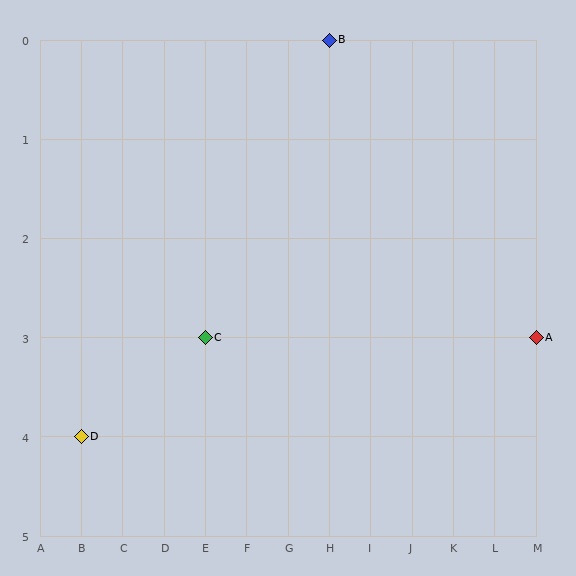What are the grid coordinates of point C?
Point C is at grid coordinates (E, 3).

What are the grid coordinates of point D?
Point D is at grid coordinates (B, 4).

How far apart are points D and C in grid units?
Points D and C are 3 columns and 1 row apart (about 3.2 grid units diagonally).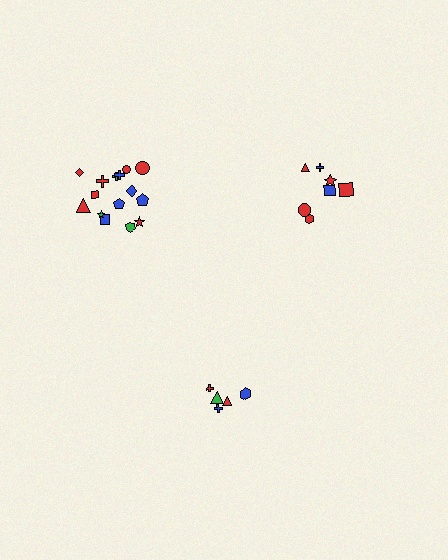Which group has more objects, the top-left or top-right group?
The top-left group.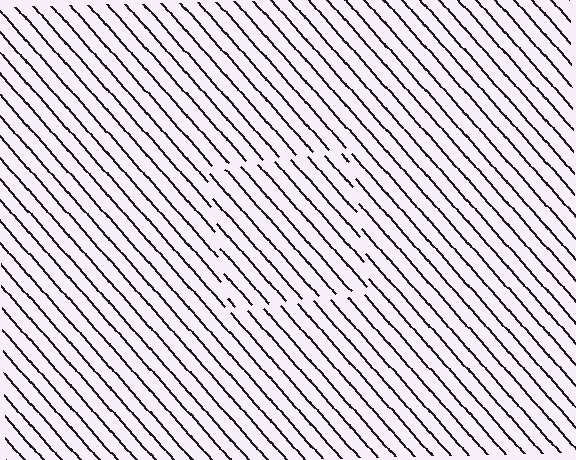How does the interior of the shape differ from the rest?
The interior of the shape contains the same grating, shifted by half a period — the contour is defined by the phase discontinuity where line-ends from the inner and outer gratings abut.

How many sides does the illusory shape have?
4 sides — the line-ends trace a square.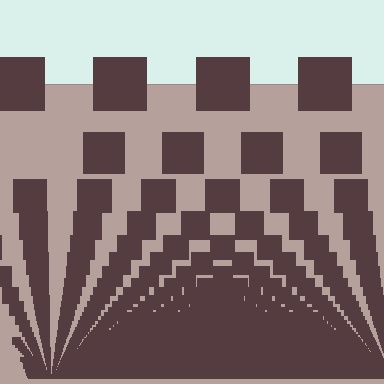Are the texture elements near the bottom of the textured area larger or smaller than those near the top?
Smaller. The gradient is inverted — elements near the bottom are smaller and denser.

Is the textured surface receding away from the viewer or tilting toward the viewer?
The surface appears to tilt toward the viewer. Texture elements get larger and sparser toward the top.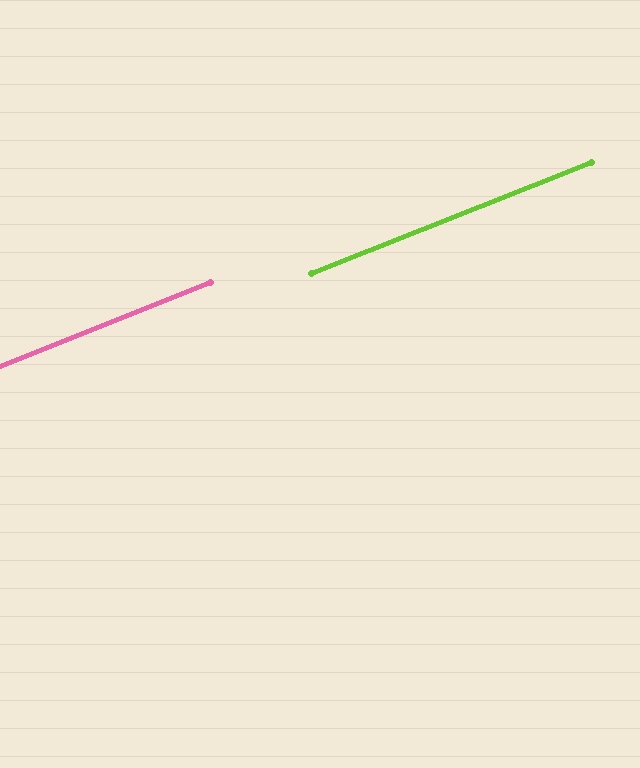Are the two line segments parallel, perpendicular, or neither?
Parallel — their directions differ by only 0.3°.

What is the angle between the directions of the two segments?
Approximately 0 degrees.